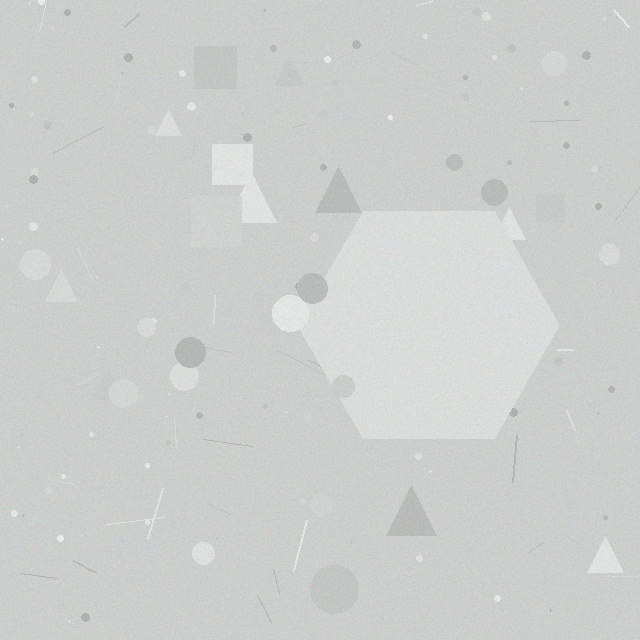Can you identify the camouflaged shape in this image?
The camouflaged shape is a hexagon.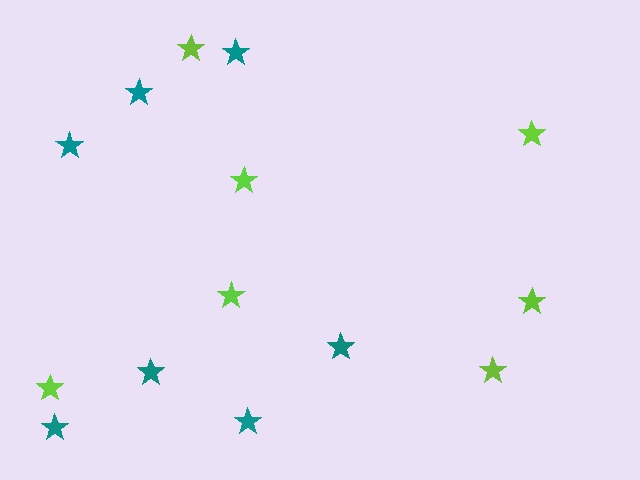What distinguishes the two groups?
There are 2 groups: one group of lime stars (7) and one group of teal stars (7).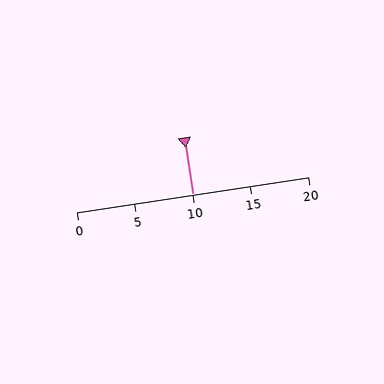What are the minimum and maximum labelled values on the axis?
The axis runs from 0 to 20.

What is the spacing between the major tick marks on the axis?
The major ticks are spaced 5 apart.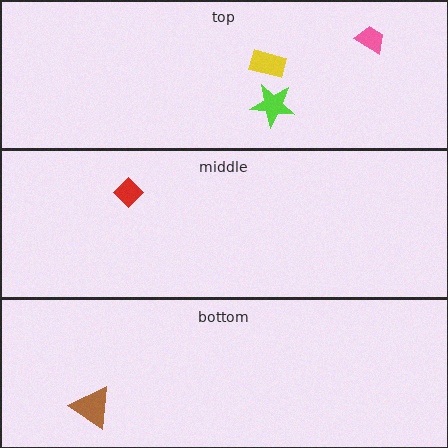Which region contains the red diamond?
The middle region.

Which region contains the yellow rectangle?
The top region.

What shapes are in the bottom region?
The brown triangle.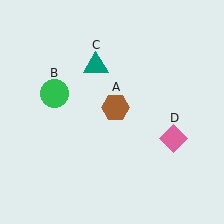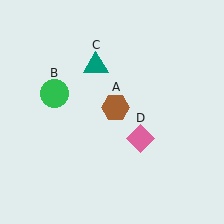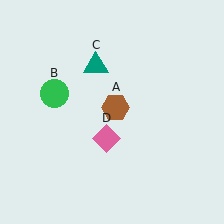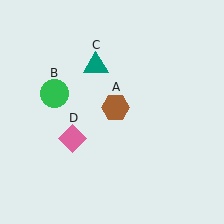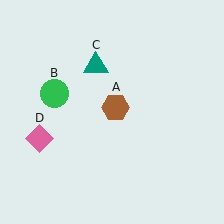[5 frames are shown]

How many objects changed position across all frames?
1 object changed position: pink diamond (object D).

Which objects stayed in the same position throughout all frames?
Brown hexagon (object A) and green circle (object B) and teal triangle (object C) remained stationary.